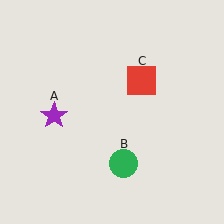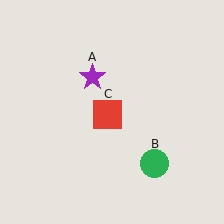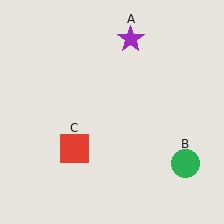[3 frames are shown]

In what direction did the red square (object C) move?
The red square (object C) moved down and to the left.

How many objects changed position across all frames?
3 objects changed position: purple star (object A), green circle (object B), red square (object C).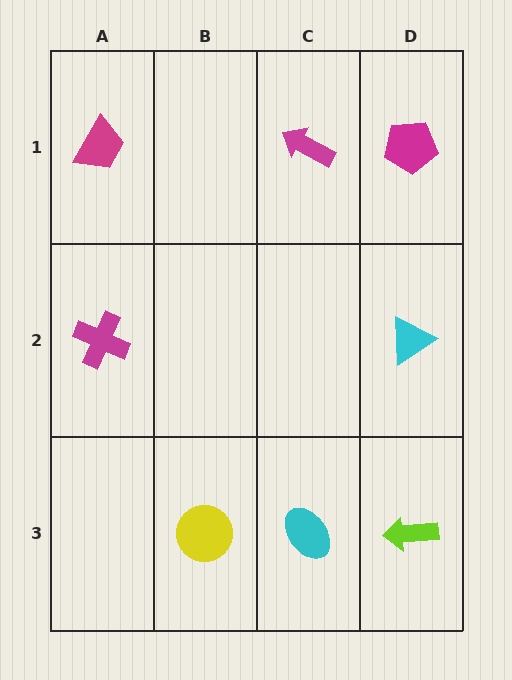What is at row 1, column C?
A magenta arrow.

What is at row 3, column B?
A yellow circle.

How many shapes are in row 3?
3 shapes.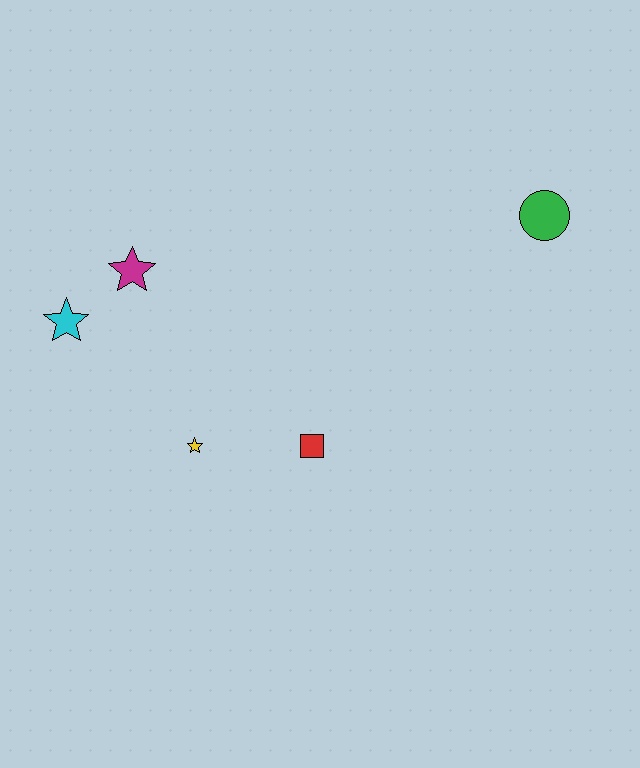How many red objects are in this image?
There is 1 red object.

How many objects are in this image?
There are 5 objects.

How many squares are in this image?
There is 1 square.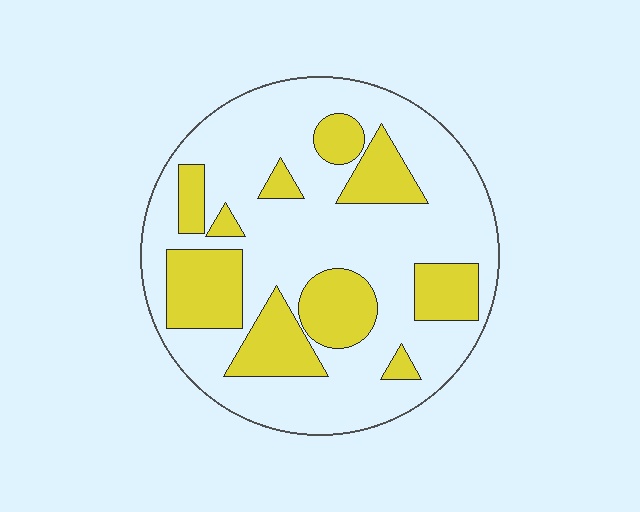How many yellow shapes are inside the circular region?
10.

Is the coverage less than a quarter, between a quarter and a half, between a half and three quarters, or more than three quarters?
Between a quarter and a half.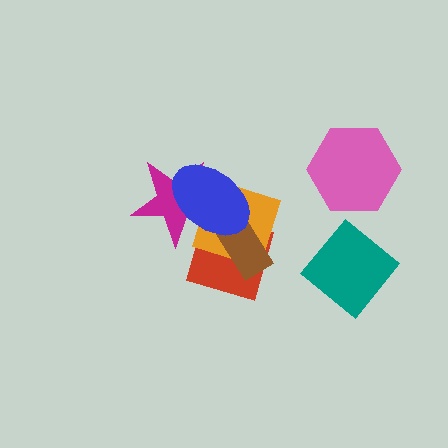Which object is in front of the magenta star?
The blue ellipse is in front of the magenta star.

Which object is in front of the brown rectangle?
The blue ellipse is in front of the brown rectangle.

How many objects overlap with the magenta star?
3 objects overlap with the magenta star.